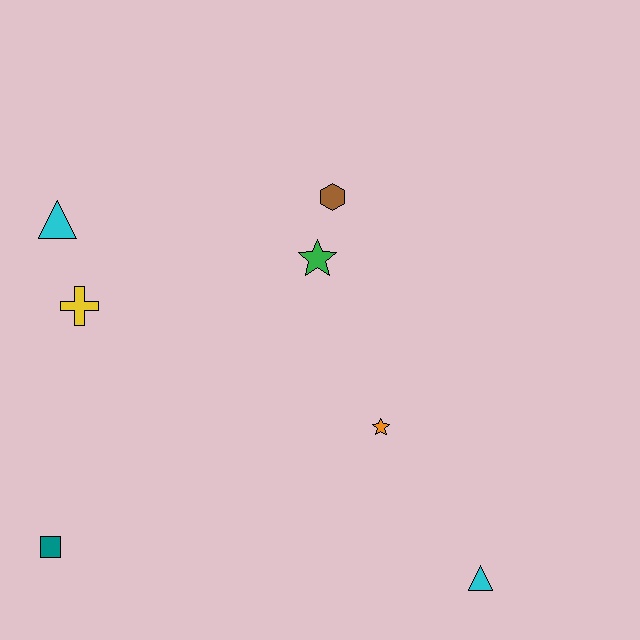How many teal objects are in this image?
There is 1 teal object.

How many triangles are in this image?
There are 2 triangles.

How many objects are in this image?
There are 7 objects.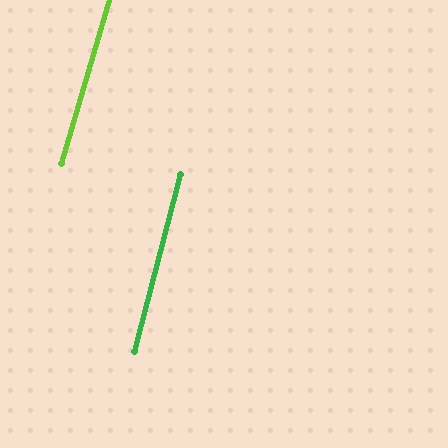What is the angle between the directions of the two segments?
Approximately 2 degrees.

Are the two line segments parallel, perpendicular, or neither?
Parallel — their directions differ by only 1.8°.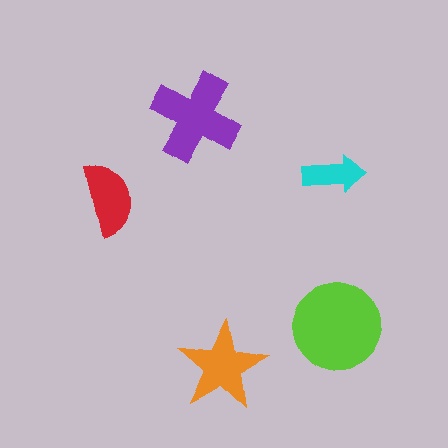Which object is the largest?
The lime circle.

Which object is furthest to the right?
The cyan arrow is rightmost.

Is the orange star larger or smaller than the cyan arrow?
Larger.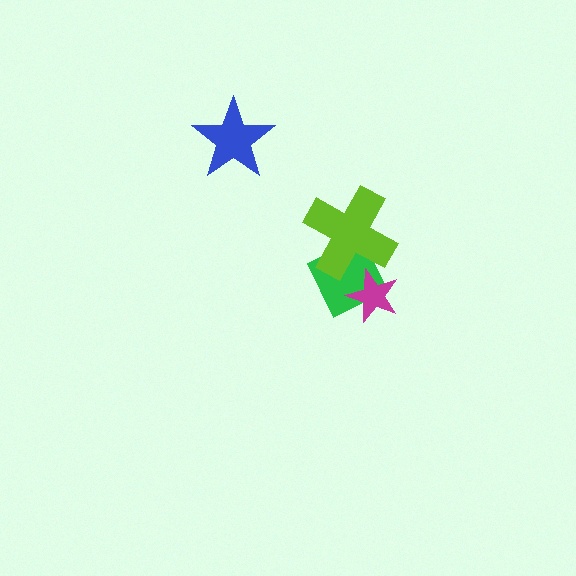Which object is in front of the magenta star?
The lime cross is in front of the magenta star.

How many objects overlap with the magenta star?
2 objects overlap with the magenta star.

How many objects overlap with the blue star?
0 objects overlap with the blue star.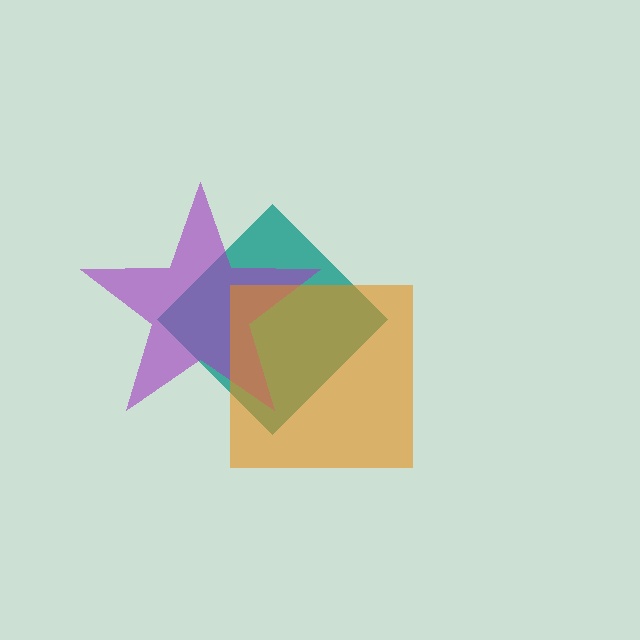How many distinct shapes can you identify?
There are 3 distinct shapes: a teal diamond, a purple star, an orange square.